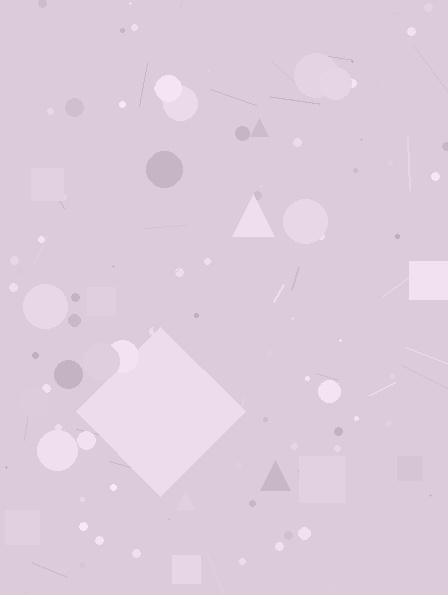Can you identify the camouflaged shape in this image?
The camouflaged shape is a diamond.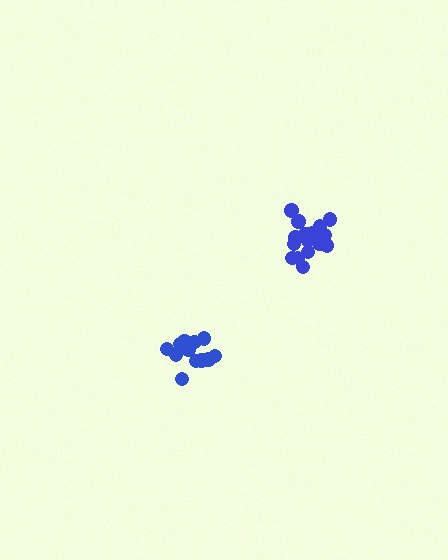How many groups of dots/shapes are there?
There are 2 groups.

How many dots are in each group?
Group 1: 13 dots, Group 2: 17 dots (30 total).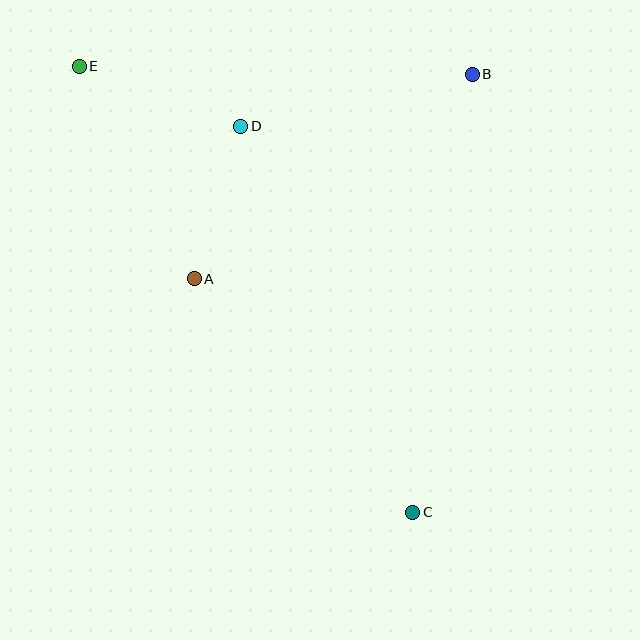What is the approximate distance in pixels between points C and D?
The distance between C and D is approximately 423 pixels.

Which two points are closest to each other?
Points A and D are closest to each other.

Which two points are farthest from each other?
Points C and E are farthest from each other.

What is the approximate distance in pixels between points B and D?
The distance between B and D is approximately 237 pixels.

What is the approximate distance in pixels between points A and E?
The distance between A and E is approximately 241 pixels.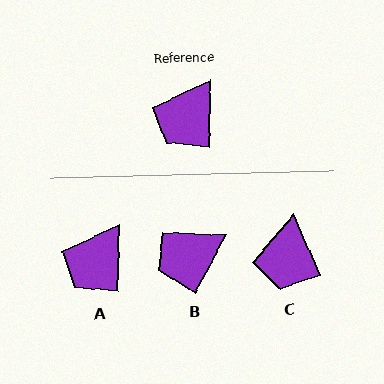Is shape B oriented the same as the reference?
No, it is off by about 27 degrees.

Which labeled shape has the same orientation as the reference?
A.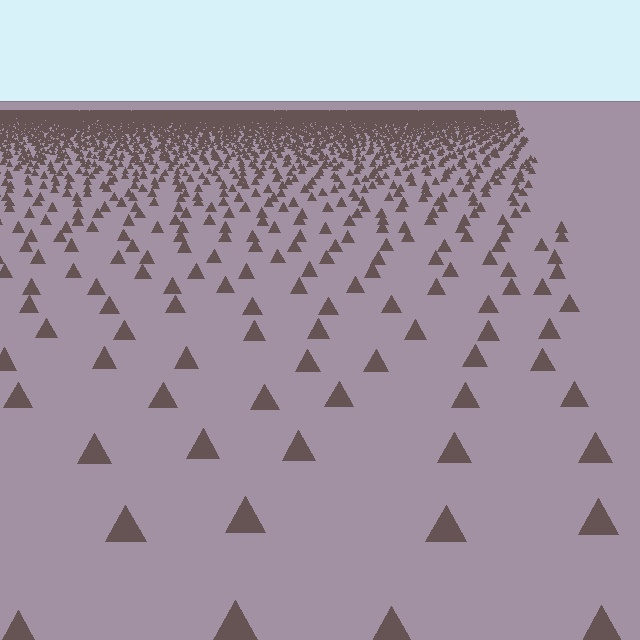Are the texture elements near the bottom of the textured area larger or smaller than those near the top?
Larger. Near the bottom, elements are closer to the viewer and appear at a bigger on-screen size.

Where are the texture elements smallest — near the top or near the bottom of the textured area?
Near the top.